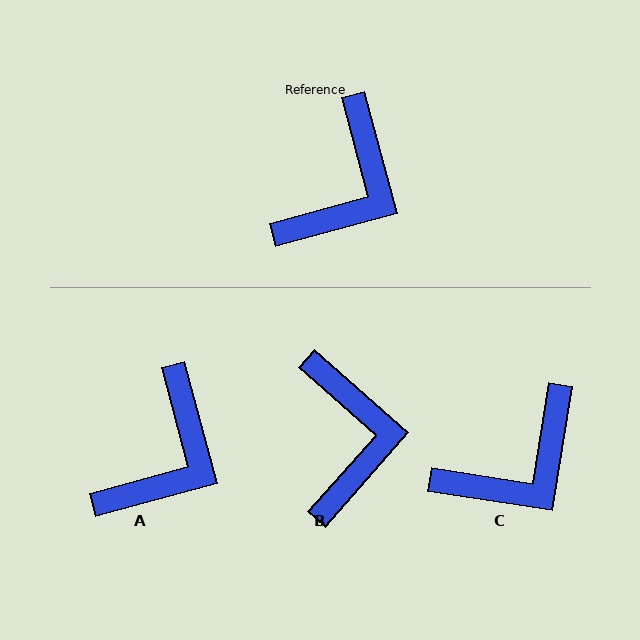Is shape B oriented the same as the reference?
No, it is off by about 34 degrees.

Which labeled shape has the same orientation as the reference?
A.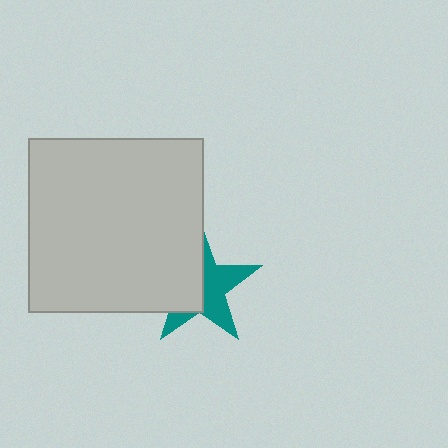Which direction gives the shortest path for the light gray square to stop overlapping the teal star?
Moving left gives the shortest separation.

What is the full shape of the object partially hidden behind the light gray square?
The partially hidden object is a teal star.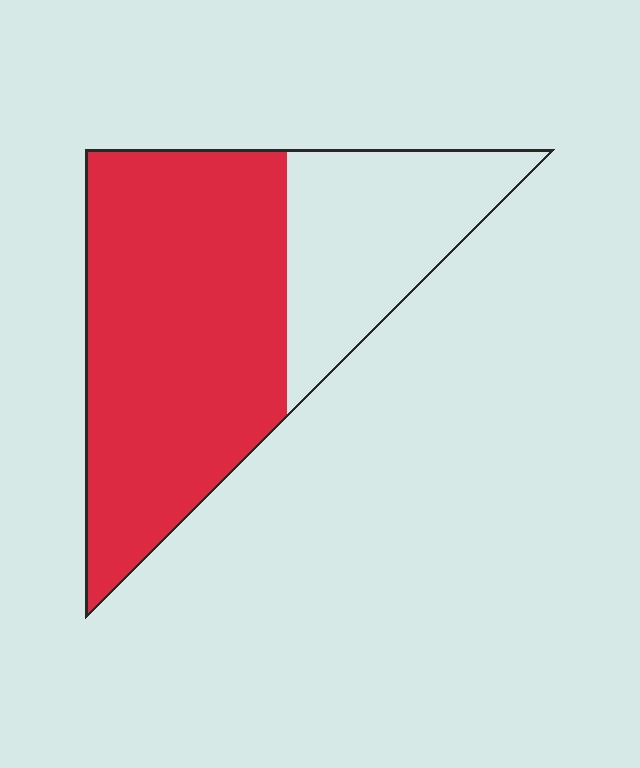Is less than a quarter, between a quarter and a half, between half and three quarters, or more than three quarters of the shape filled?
Between half and three quarters.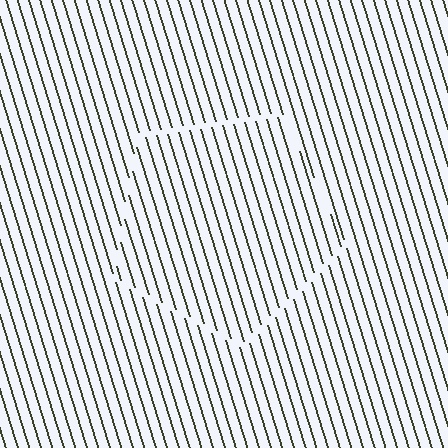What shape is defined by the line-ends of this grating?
An illusory pentagon. The interior of the shape contains the same grating, shifted by half a period — the contour is defined by the phase discontinuity where line-ends from the inner and outer gratings abut.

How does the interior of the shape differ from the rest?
The interior of the shape contains the same grating, shifted by half a period — the contour is defined by the phase discontinuity where line-ends from the inner and outer gratings abut.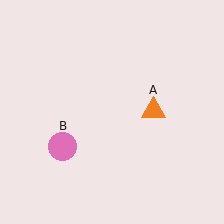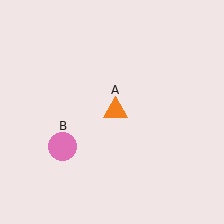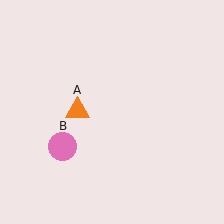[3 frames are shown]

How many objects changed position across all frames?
1 object changed position: orange triangle (object A).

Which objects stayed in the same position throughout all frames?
Pink circle (object B) remained stationary.